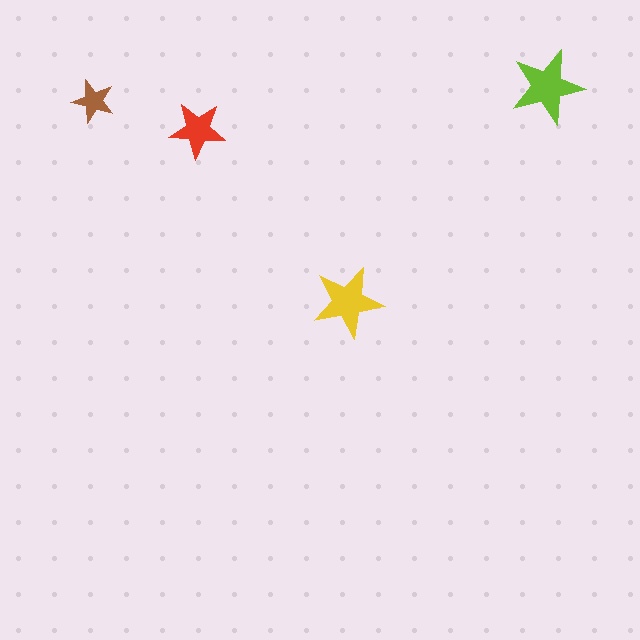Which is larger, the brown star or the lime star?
The lime one.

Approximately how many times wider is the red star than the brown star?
About 1.5 times wider.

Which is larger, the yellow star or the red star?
The yellow one.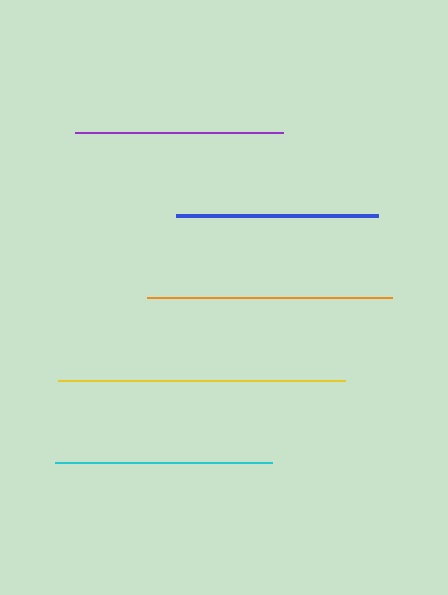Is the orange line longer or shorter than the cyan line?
The orange line is longer than the cyan line.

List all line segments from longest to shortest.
From longest to shortest: yellow, orange, cyan, purple, blue.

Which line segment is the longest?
The yellow line is the longest at approximately 287 pixels.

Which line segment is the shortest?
The blue line is the shortest at approximately 201 pixels.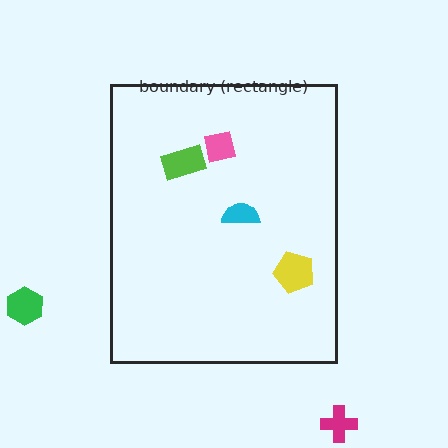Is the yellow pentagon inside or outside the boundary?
Inside.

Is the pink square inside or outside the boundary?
Inside.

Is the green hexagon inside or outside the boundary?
Outside.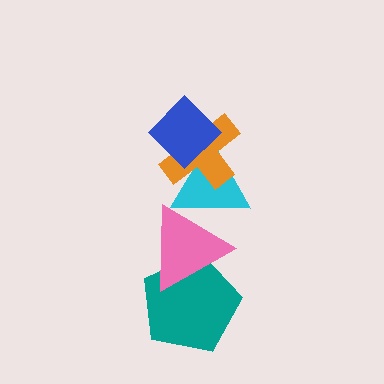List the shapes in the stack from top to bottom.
From top to bottom: the blue diamond, the orange cross, the cyan triangle, the pink triangle, the teal pentagon.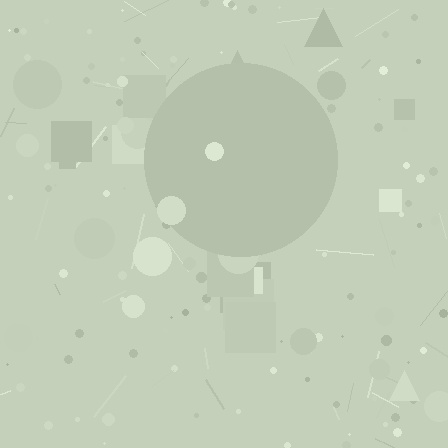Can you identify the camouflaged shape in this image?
The camouflaged shape is a circle.